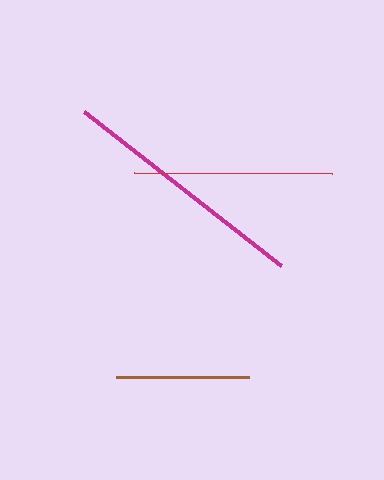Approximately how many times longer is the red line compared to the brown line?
The red line is approximately 1.5 times the length of the brown line.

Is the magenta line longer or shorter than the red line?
The magenta line is longer than the red line.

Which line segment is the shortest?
The brown line is the shortest at approximately 132 pixels.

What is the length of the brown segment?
The brown segment is approximately 132 pixels long.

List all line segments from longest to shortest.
From longest to shortest: magenta, red, brown.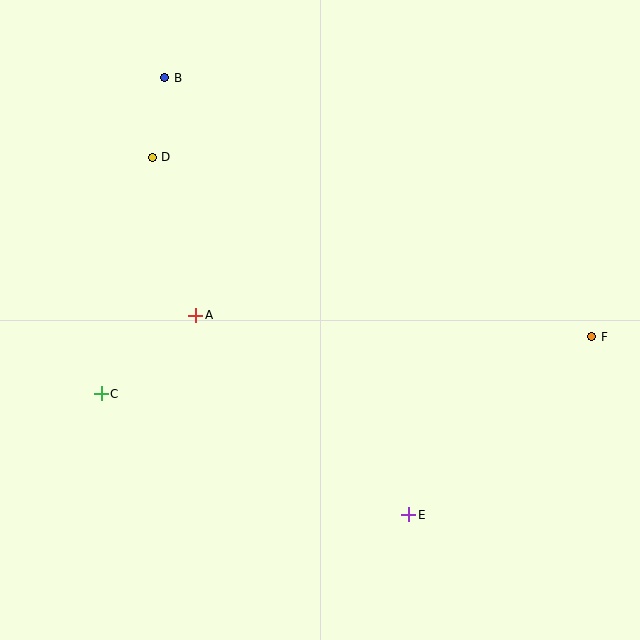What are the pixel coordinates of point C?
Point C is at (101, 394).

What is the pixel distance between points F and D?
The distance between F and D is 475 pixels.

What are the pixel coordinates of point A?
Point A is at (196, 315).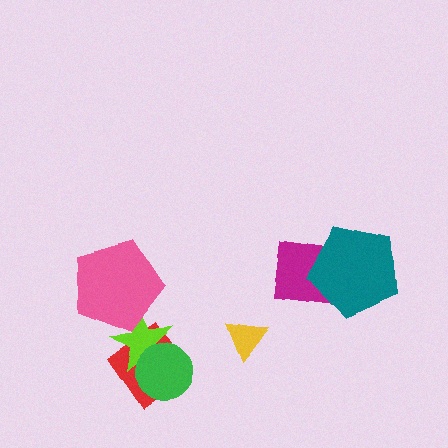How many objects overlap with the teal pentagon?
1 object overlaps with the teal pentagon.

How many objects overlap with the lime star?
3 objects overlap with the lime star.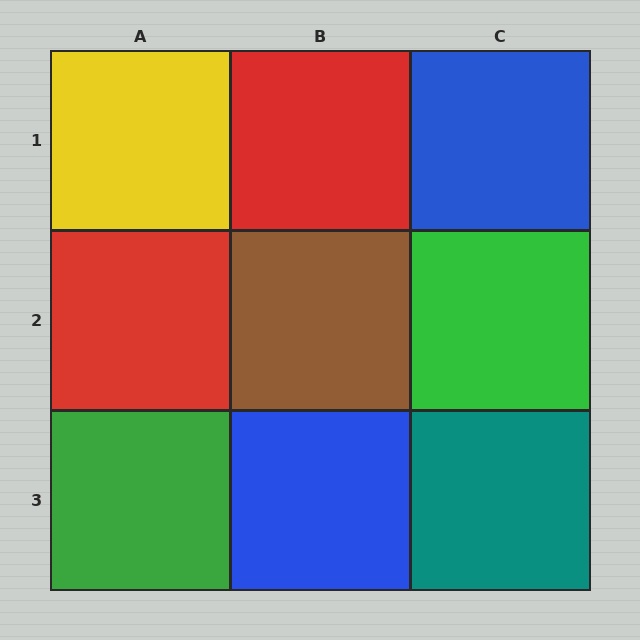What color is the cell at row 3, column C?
Teal.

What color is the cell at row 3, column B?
Blue.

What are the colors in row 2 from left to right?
Red, brown, green.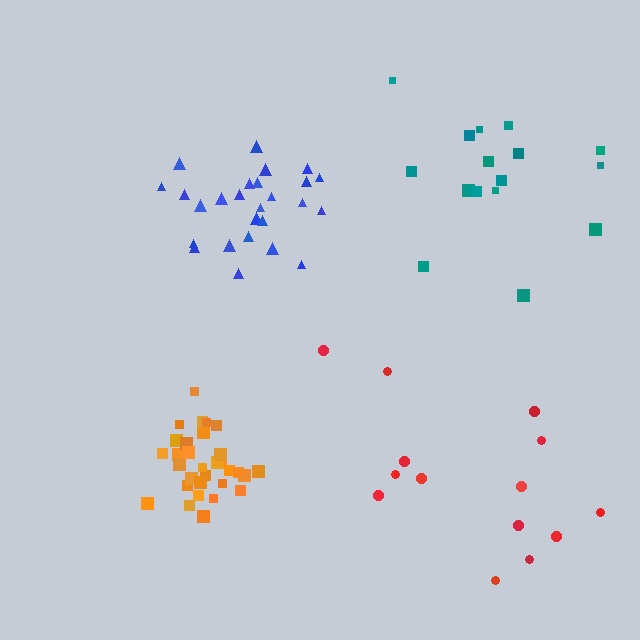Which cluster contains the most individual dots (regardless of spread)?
Orange (32).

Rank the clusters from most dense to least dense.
orange, blue, teal, red.